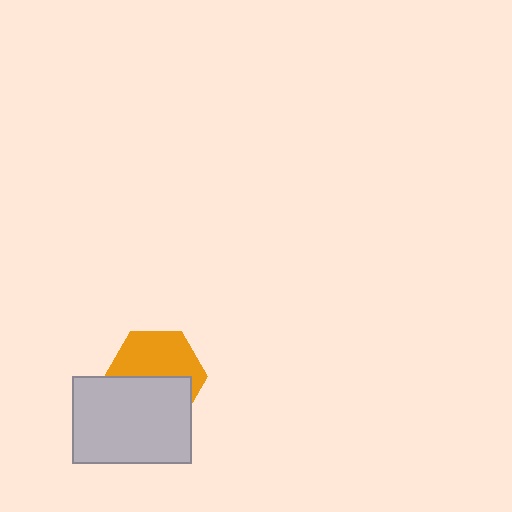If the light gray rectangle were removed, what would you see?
You would see the complete orange hexagon.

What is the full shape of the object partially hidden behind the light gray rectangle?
The partially hidden object is an orange hexagon.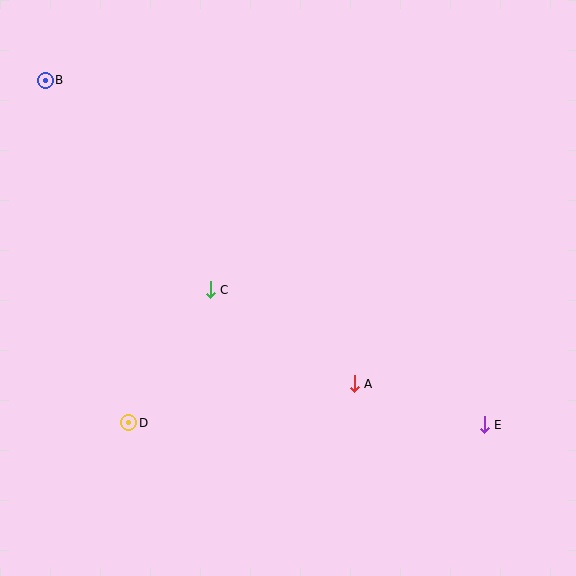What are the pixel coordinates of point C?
Point C is at (210, 290).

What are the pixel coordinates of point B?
Point B is at (45, 80).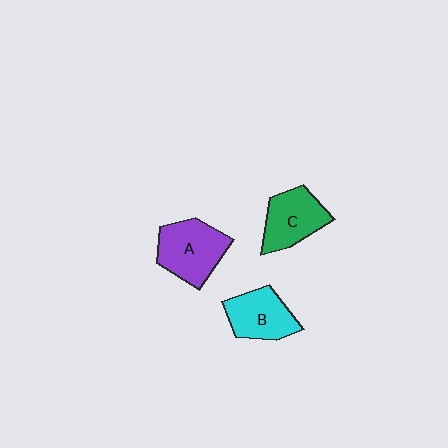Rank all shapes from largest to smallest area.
From largest to smallest: A (purple), C (green), B (cyan).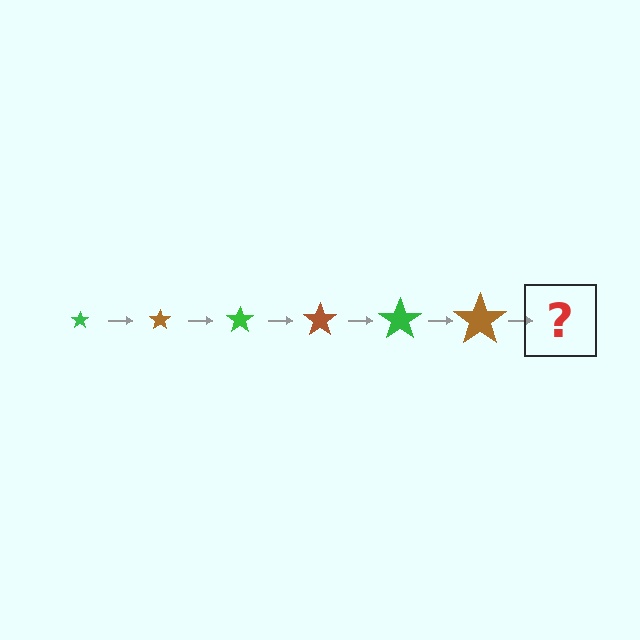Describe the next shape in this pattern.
It should be a green star, larger than the previous one.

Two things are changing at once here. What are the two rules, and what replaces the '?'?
The two rules are that the star grows larger each step and the color cycles through green and brown. The '?' should be a green star, larger than the previous one.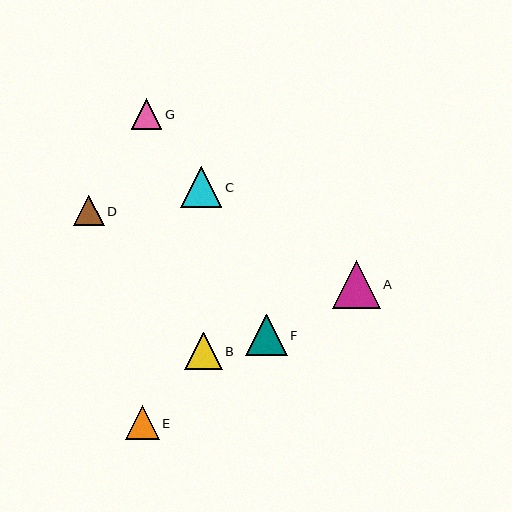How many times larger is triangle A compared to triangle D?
Triangle A is approximately 1.6 times the size of triangle D.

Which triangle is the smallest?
Triangle G is the smallest with a size of approximately 30 pixels.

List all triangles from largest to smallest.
From largest to smallest: A, C, F, B, E, D, G.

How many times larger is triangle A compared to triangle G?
Triangle A is approximately 1.6 times the size of triangle G.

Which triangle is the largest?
Triangle A is the largest with a size of approximately 48 pixels.